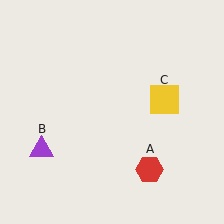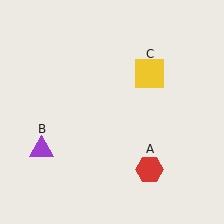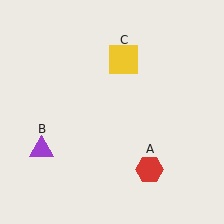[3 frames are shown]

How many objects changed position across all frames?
1 object changed position: yellow square (object C).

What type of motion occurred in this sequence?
The yellow square (object C) rotated counterclockwise around the center of the scene.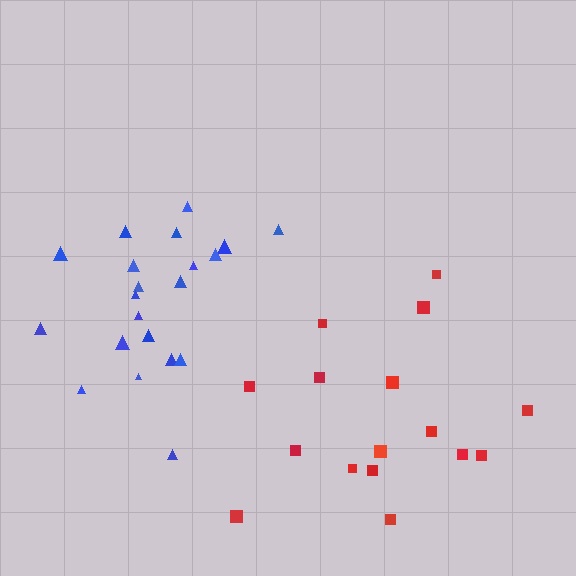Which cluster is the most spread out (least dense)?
Red.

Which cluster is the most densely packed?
Blue.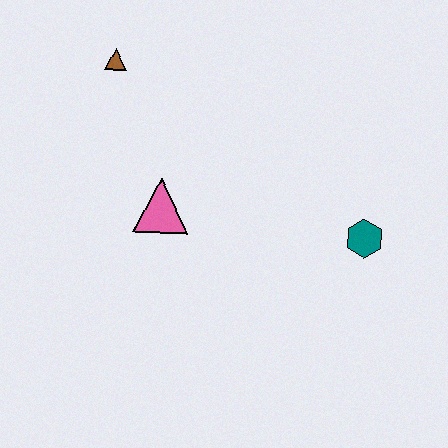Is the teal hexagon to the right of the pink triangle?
Yes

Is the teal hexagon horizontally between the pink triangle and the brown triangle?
No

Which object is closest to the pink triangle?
The brown triangle is closest to the pink triangle.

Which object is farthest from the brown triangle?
The teal hexagon is farthest from the brown triangle.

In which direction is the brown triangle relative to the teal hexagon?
The brown triangle is to the left of the teal hexagon.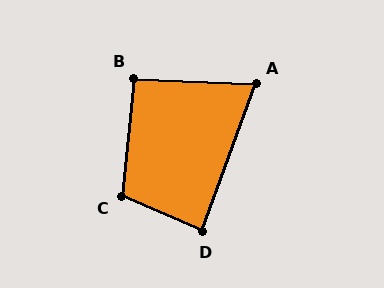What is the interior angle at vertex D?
Approximately 87 degrees (approximately right).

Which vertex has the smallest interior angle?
A, at approximately 73 degrees.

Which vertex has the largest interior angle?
C, at approximately 107 degrees.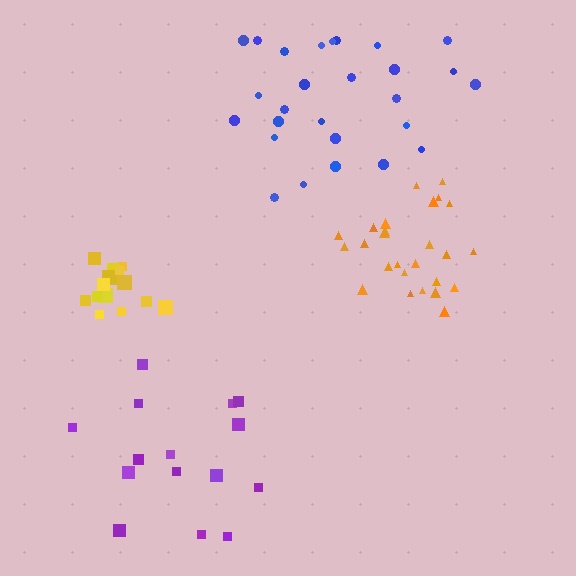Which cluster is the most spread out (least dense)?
Purple.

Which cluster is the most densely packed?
Yellow.